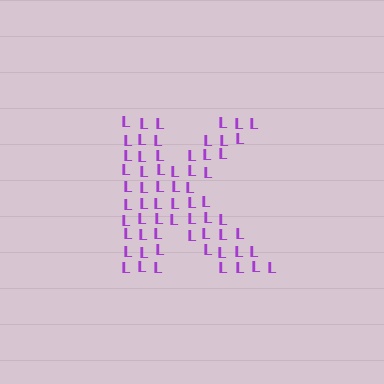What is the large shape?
The large shape is the letter K.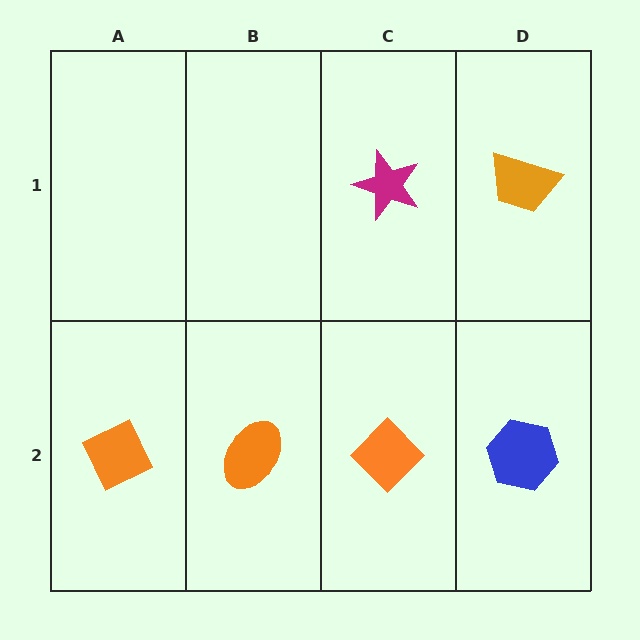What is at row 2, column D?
A blue hexagon.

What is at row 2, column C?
An orange diamond.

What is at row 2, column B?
An orange ellipse.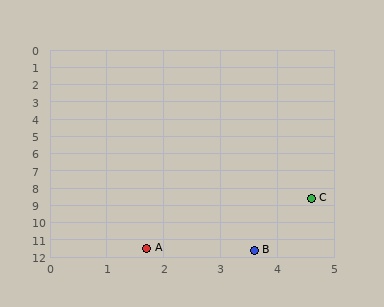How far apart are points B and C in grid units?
Points B and C are about 3.2 grid units apart.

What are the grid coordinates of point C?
Point C is at approximately (4.6, 8.6).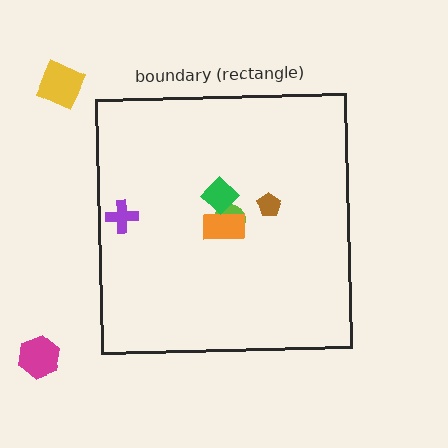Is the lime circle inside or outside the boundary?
Inside.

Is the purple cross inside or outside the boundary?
Inside.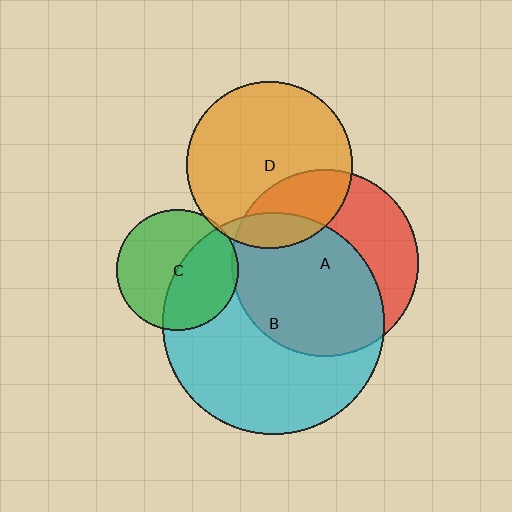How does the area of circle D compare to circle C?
Approximately 1.9 times.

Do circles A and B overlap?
Yes.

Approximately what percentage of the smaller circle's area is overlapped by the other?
Approximately 60%.